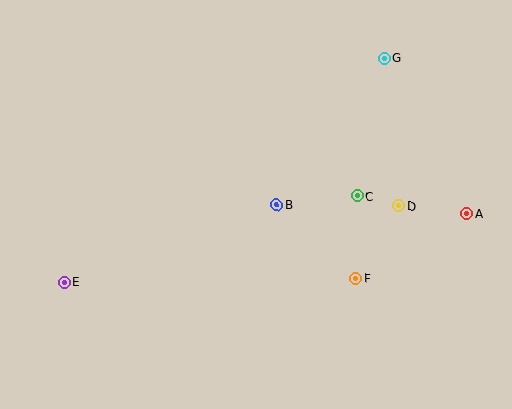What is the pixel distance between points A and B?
The distance between A and B is 190 pixels.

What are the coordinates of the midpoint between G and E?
The midpoint between G and E is at (224, 170).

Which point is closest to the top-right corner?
Point G is closest to the top-right corner.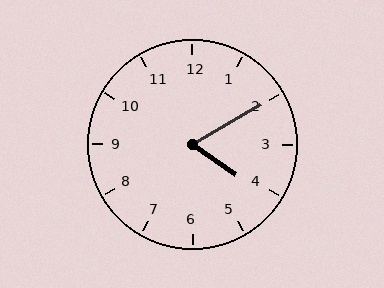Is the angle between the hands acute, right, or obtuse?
It is acute.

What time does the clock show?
4:10.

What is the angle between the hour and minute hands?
Approximately 65 degrees.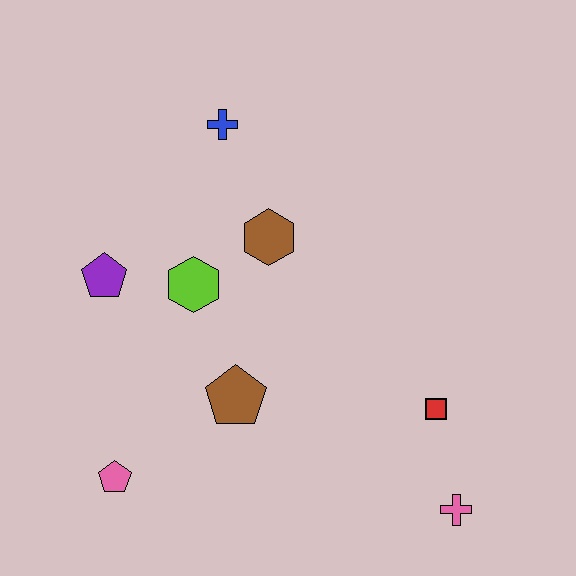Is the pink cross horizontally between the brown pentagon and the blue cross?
No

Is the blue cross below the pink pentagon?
No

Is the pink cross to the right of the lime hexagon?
Yes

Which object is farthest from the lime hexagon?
The pink cross is farthest from the lime hexagon.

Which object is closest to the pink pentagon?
The brown pentagon is closest to the pink pentagon.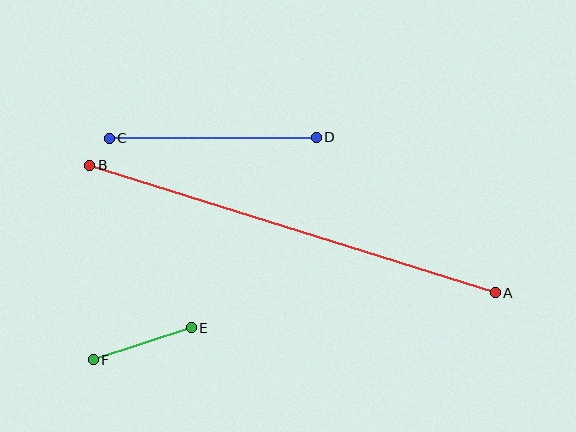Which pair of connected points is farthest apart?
Points A and B are farthest apart.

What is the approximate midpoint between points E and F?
The midpoint is at approximately (142, 344) pixels.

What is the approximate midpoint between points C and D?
The midpoint is at approximately (213, 138) pixels.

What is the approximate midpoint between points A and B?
The midpoint is at approximately (293, 229) pixels.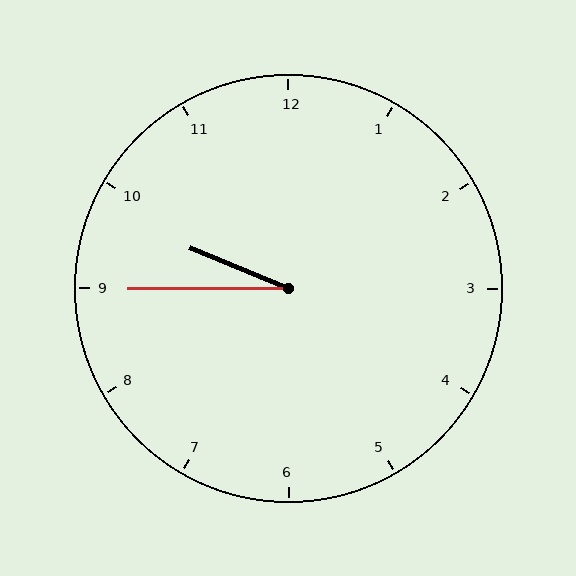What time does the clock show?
9:45.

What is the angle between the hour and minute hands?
Approximately 22 degrees.